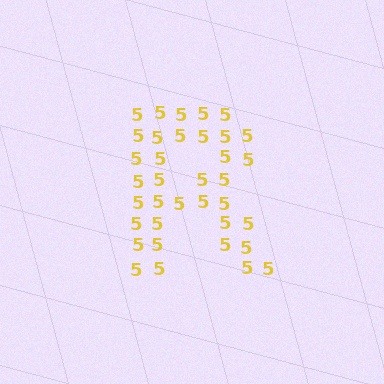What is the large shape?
The large shape is the letter R.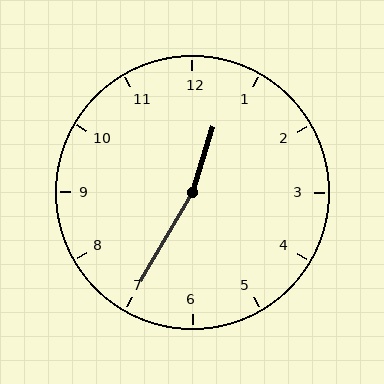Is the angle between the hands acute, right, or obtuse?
It is obtuse.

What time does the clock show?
12:35.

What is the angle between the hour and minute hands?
Approximately 168 degrees.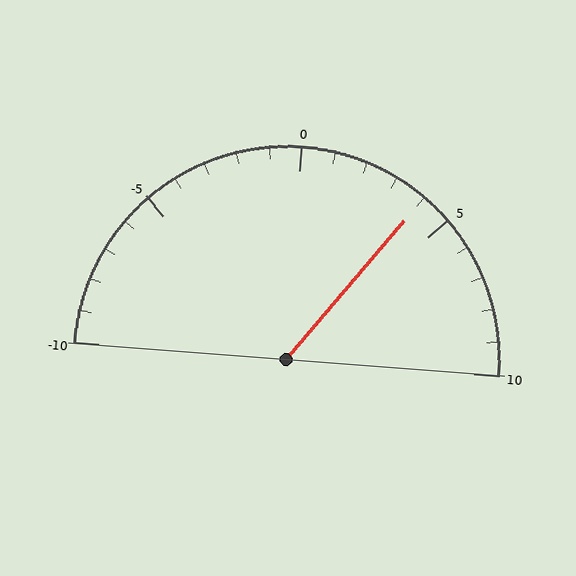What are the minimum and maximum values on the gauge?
The gauge ranges from -10 to 10.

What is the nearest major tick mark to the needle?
The nearest major tick mark is 5.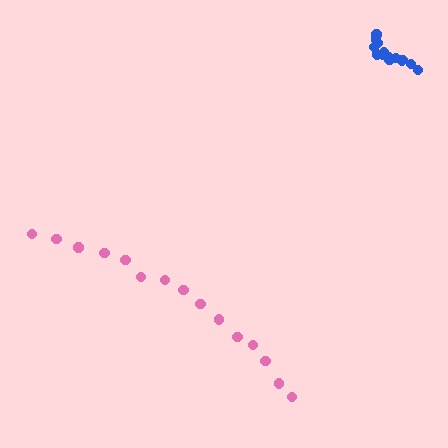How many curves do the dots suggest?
There are 2 distinct paths.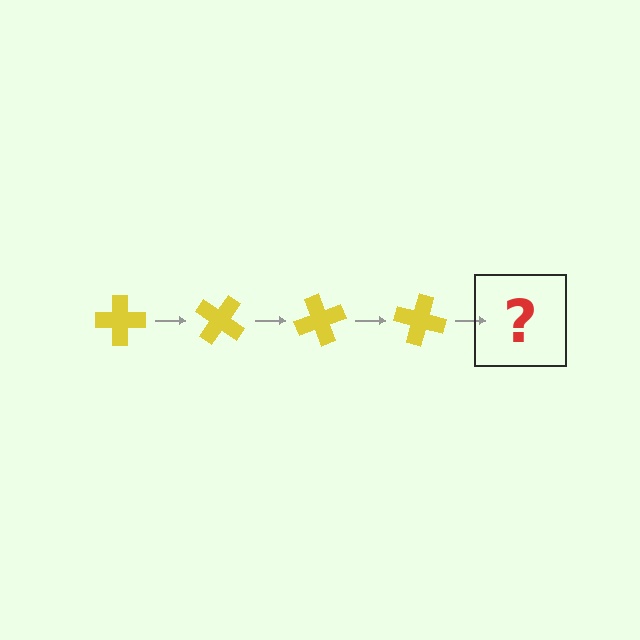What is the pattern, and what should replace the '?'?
The pattern is that the cross rotates 35 degrees each step. The '?' should be a yellow cross rotated 140 degrees.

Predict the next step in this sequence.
The next step is a yellow cross rotated 140 degrees.